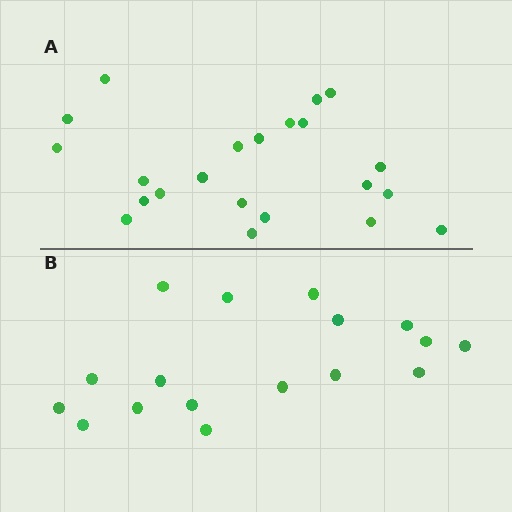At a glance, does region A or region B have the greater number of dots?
Region A (the top region) has more dots.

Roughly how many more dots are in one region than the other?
Region A has about 5 more dots than region B.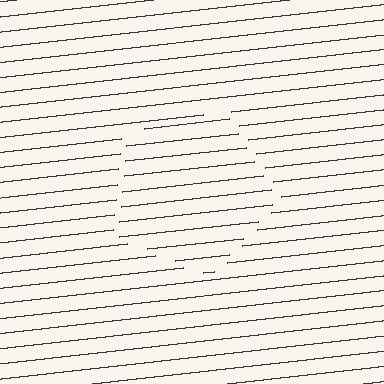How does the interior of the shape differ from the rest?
The interior of the shape contains the same grating, shifted by half a period — the contour is defined by the phase discontinuity where line-ends from the inner and outer gratings abut.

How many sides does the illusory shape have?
5 sides — the line-ends trace a pentagon.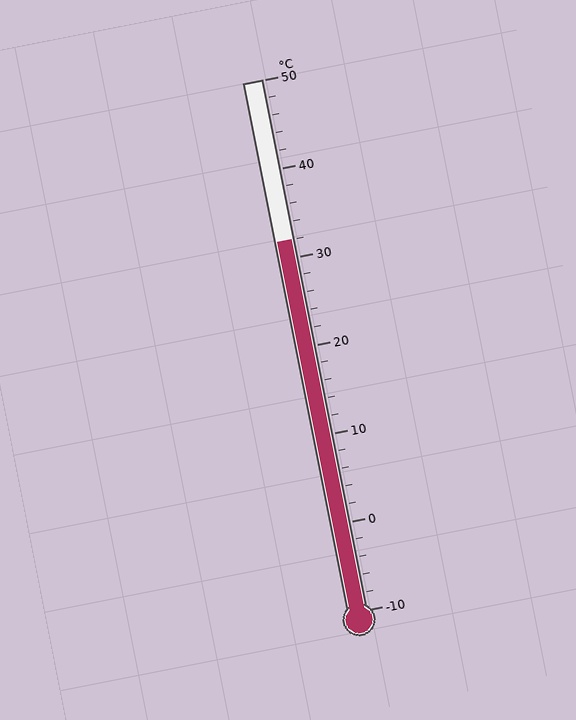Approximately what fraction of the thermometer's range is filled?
The thermometer is filled to approximately 70% of its range.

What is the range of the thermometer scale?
The thermometer scale ranges from -10°C to 50°C.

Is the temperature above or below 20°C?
The temperature is above 20°C.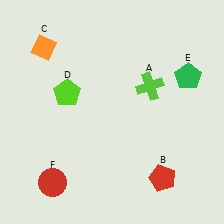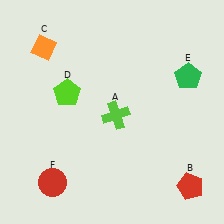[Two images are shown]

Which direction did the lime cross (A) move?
The lime cross (A) moved left.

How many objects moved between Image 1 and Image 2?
2 objects moved between the two images.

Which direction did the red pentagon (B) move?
The red pentagon (B) moved right.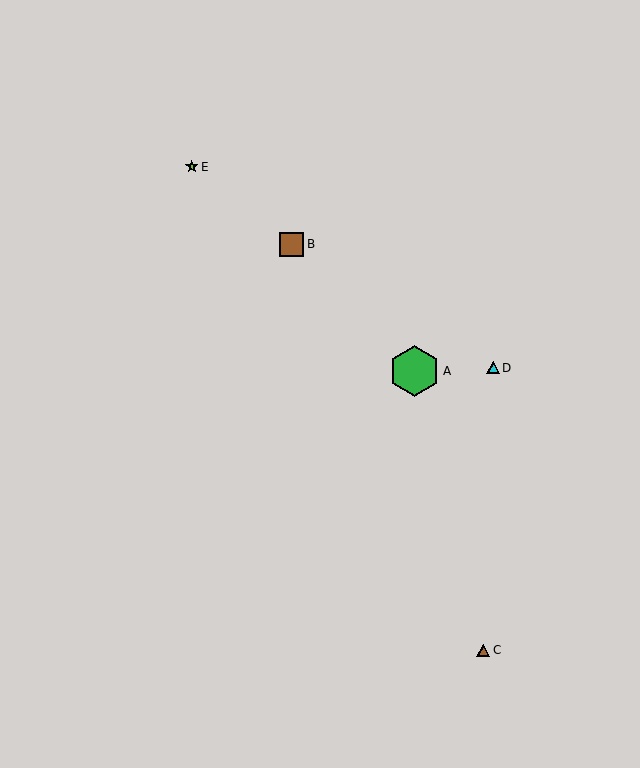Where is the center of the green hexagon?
The center of the green hexagon is at (414, 371).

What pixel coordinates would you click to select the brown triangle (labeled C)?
Click at (483, 650) to select the brown triangle C.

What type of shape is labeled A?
Shape A is a green hexagon.